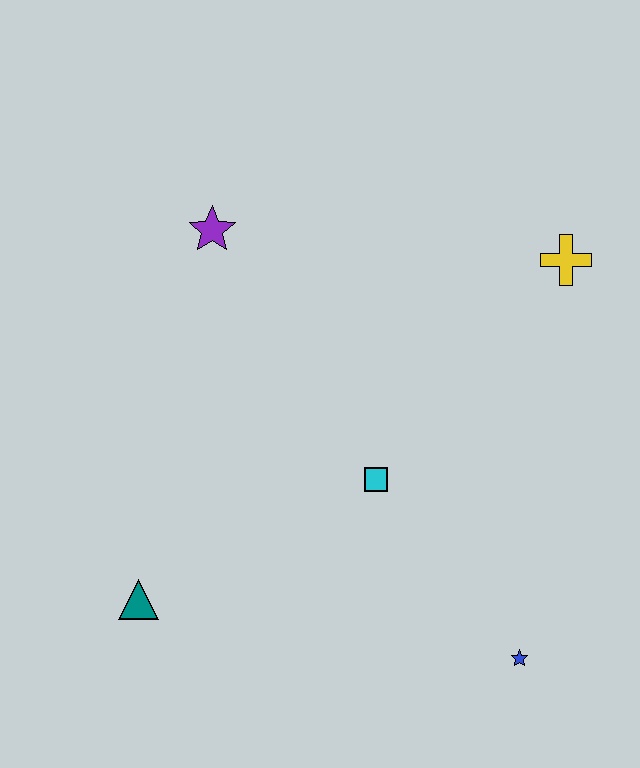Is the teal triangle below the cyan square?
Yes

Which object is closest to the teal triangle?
The cyan square is closest to the teal triangle.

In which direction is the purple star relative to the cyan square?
The purple star is above the cyan square.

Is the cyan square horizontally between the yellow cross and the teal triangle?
Yes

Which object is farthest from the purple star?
The blue star is farthest from the purple star.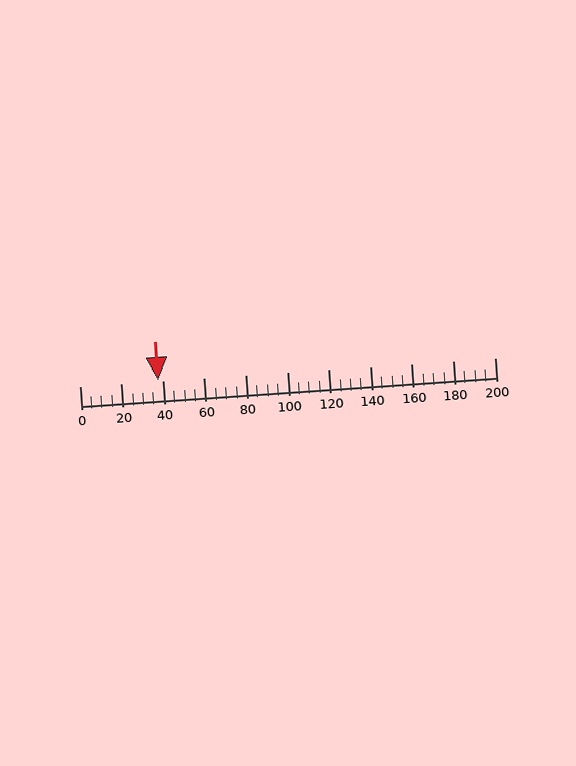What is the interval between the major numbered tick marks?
The major tick marks are spaced 20 units apart.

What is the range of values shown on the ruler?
The ruler shows values from 0 to 200.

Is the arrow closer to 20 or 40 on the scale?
The arrow is closer to 40.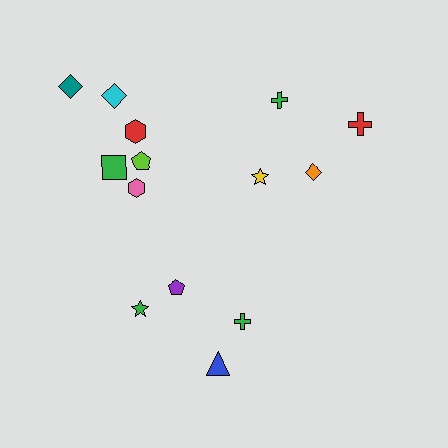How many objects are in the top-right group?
There are 4 objects.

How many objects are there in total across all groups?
There are 14 objects.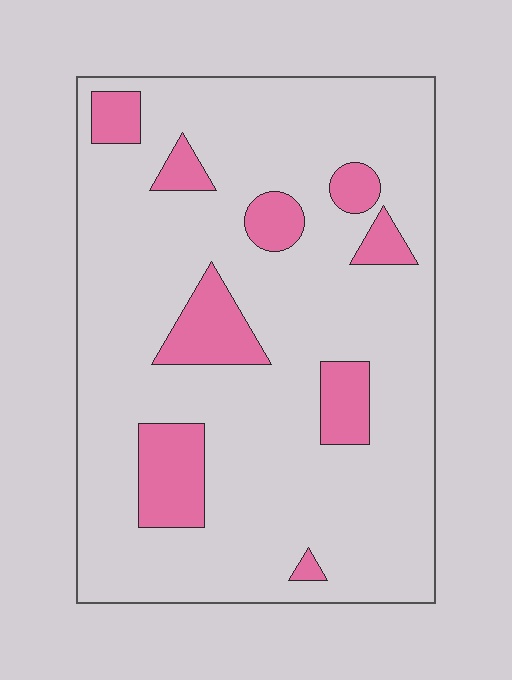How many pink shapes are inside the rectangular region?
9.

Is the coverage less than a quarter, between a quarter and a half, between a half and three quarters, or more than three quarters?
Less than a quarter.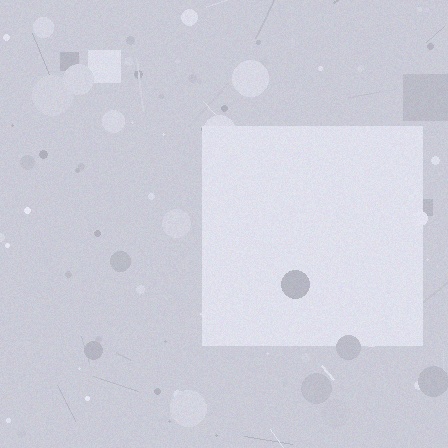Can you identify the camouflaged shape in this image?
The camouflaged shape is a square.